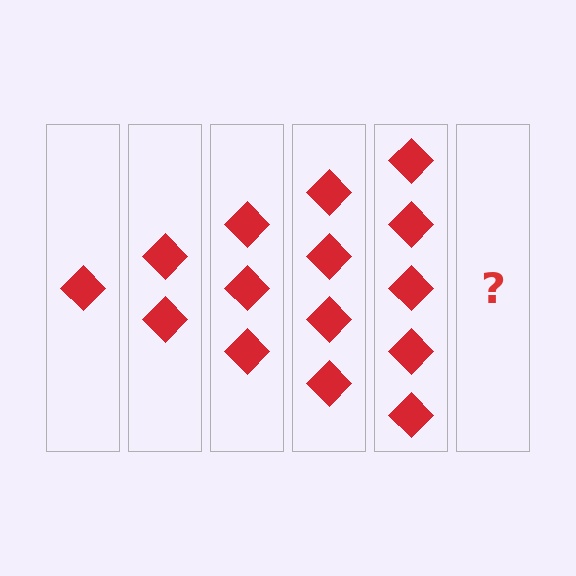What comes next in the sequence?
The next element should be 6 diamonds.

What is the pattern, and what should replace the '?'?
The pattern is that each step adds one more diamond. The '?' should be 6 diamonds.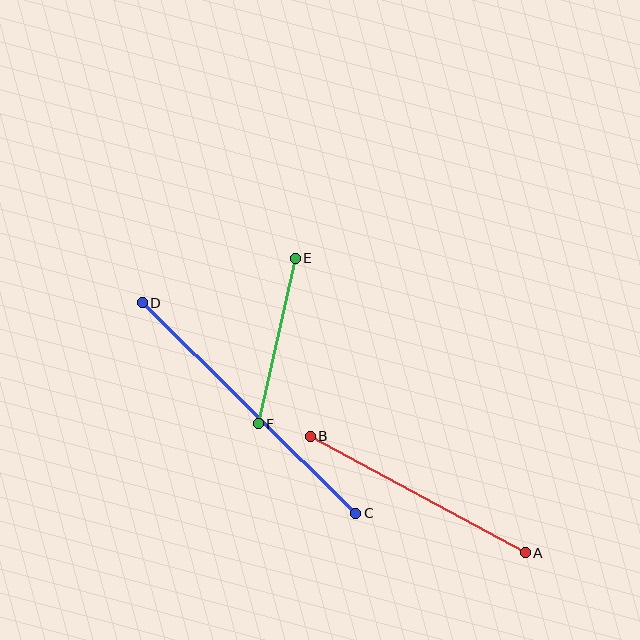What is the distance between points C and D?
The distance is approximately 300 pixels.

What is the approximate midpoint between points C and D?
The midpoint is at approximately (249, 408) pixels.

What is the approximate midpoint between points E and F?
The midpoint is at approximately (277, 341) pixels.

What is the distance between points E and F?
The distance is approximately 170 pixels.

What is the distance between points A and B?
The distance is approximately 245 pixels.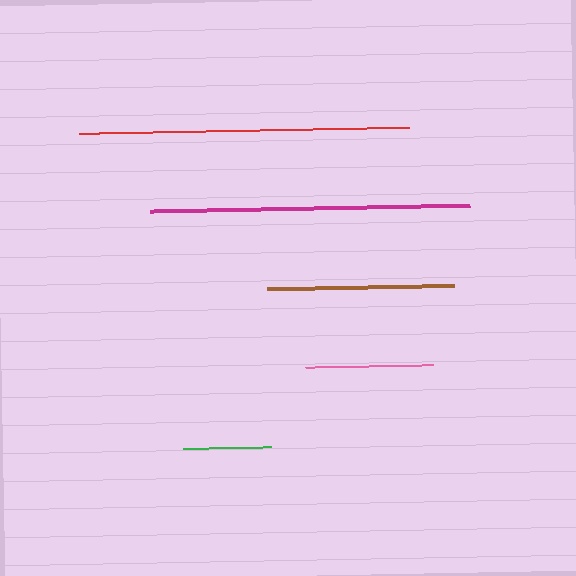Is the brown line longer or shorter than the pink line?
The brown line is longer than the pink line.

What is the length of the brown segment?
The brown segment is approximately 187 pixels long.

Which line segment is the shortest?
The green line is the shortest at approximately 88 pixels.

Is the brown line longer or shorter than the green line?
The brown line is longer than the green line.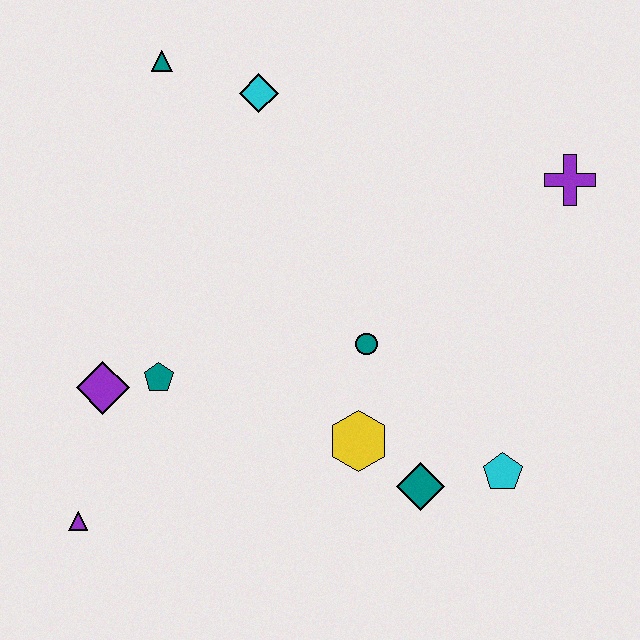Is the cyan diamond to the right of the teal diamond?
No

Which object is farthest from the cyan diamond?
The purple triangle is farthest from the cyan diamond.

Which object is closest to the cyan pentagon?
The teal diamond is closest to the cyan pentagon.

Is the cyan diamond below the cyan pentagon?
No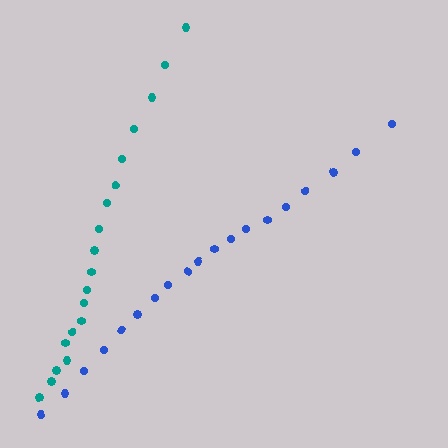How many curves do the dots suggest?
There are 2 distinct paths.